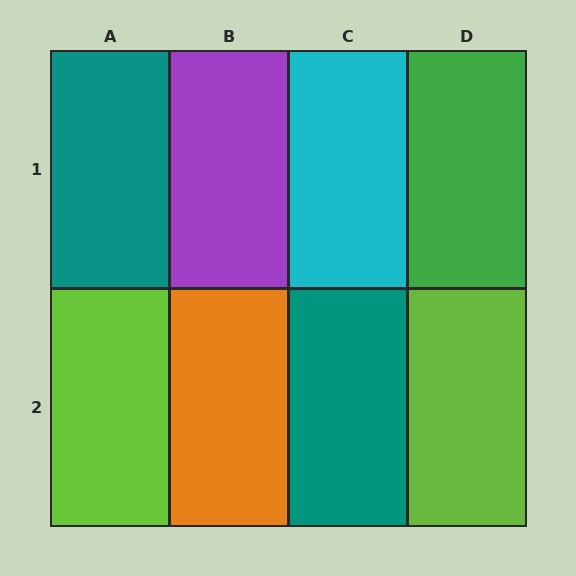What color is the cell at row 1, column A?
Teal.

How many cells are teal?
2 cells are teal.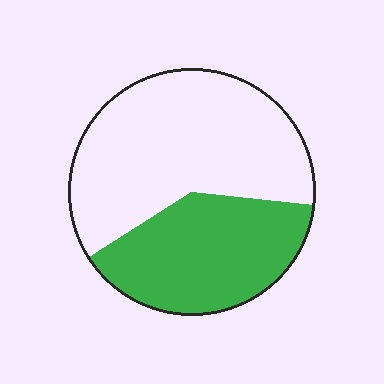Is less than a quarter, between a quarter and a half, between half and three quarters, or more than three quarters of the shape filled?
Between a quarter and a half.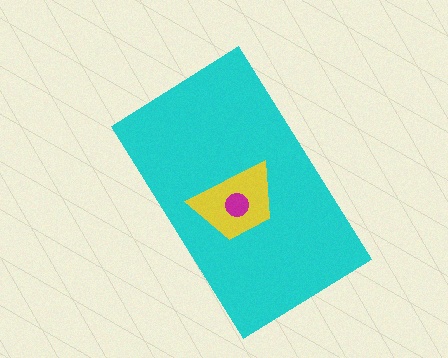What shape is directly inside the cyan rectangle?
The yellow trapezoid.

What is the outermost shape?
The cyan rectangle.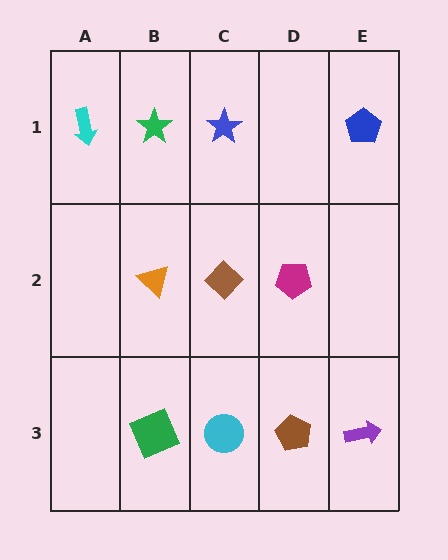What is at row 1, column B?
A green star.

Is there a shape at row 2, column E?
No, that cell is empty.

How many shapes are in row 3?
4 shapes.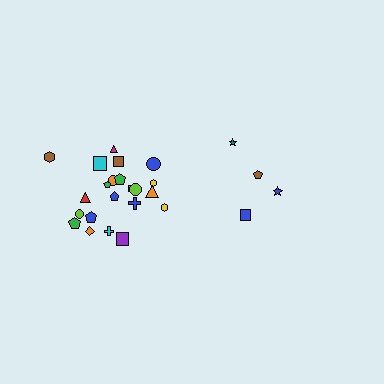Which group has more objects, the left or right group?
The left group.